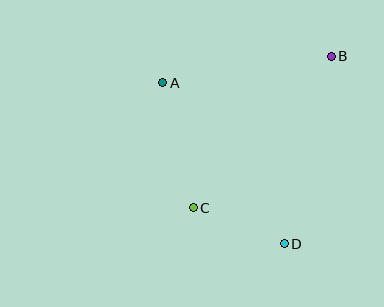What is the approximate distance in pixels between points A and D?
The distance between A and D is approximately 202 pixels.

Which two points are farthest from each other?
Points B and C are farthest from each other.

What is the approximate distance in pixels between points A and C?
The distance between A and C is approximately 129 pixels.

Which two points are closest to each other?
Points C and D are closest to each other.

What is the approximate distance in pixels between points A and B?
The distance between A and B is approximately 171 pixels.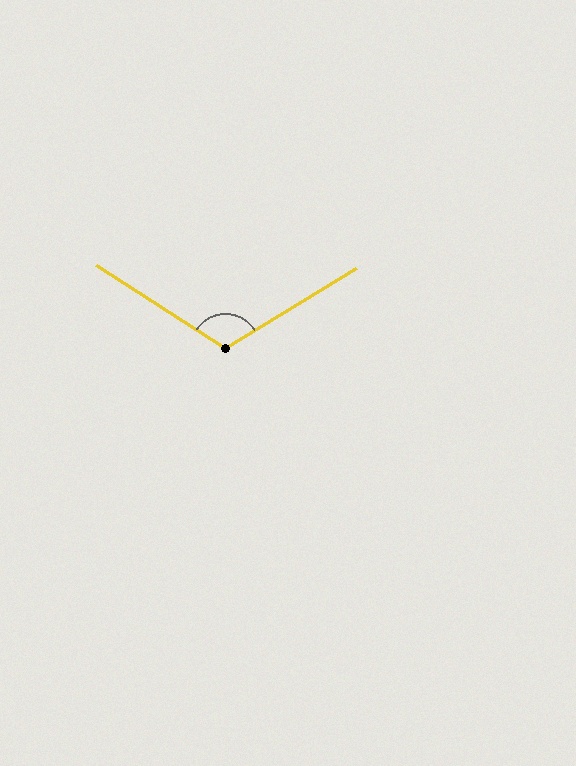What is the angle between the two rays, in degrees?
Approximately 116 degrees.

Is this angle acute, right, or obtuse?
It is obtuse.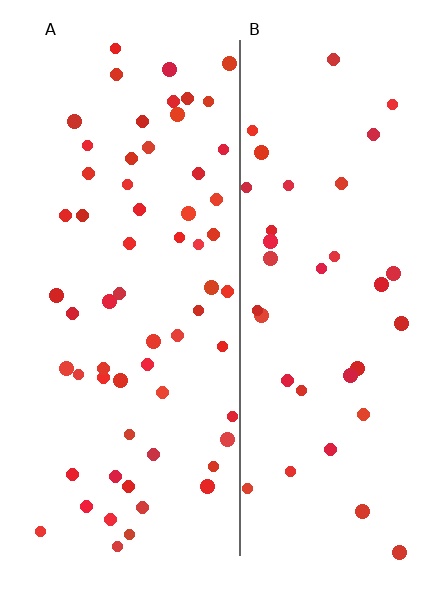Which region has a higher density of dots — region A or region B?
A (the left).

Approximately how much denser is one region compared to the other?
Approximately 1.7× — region A over region B.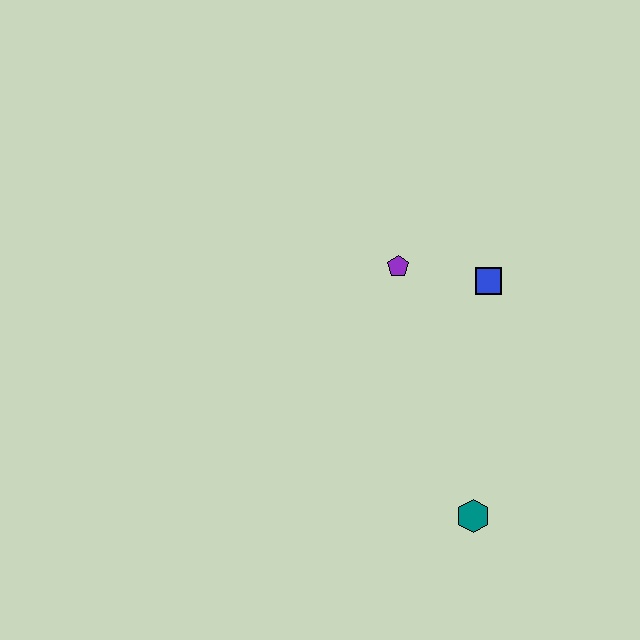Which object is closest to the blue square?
The purple pentagon is closest to the blue square.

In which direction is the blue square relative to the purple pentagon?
The blue square is to the right of the purple pentagon.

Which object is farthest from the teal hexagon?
The purple pentagon is farthest from the teal hexagon.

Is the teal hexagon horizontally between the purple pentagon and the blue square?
Yes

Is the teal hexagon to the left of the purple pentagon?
No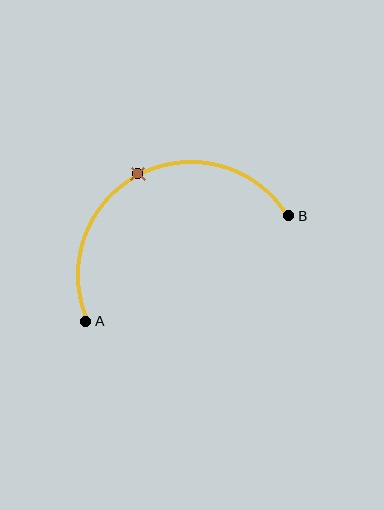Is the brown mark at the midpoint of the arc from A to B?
Yes. The brown mark lies on the arc at equal arc-length from both A and B — it is the arc midpoint.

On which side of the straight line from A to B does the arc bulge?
The arc bulges above the straight line connecting A and B.